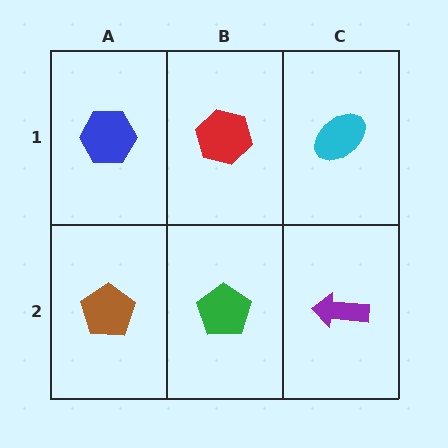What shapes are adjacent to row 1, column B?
A green pentagon (row 2, column B), a blue hexagon (row 1, column A), a cyan ellipse (row 1, column C).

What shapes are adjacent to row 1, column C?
A purple arrow (row 2, column C), a red hexagon (row 1, column B).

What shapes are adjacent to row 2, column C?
A cyan ellipse (row 1, column C), a green pentagon (row 2, column B).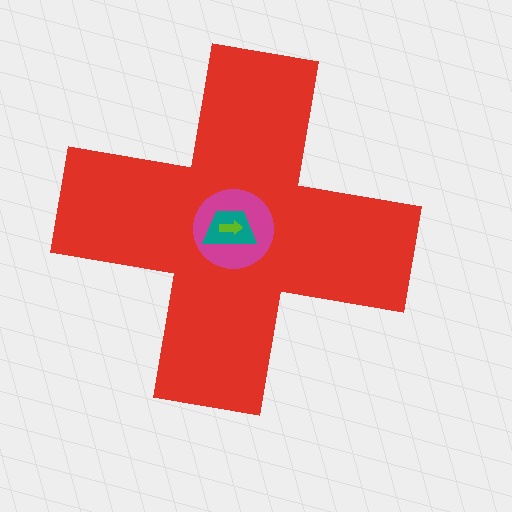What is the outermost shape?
The red cross.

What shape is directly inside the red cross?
The magenta circle.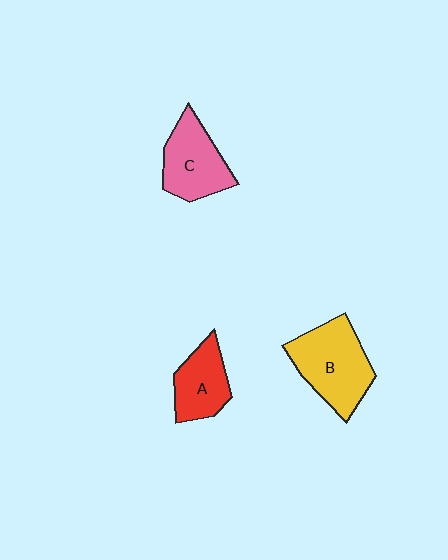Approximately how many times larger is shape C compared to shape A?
Approximately 1.2 times.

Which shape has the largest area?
Shape B (yellow).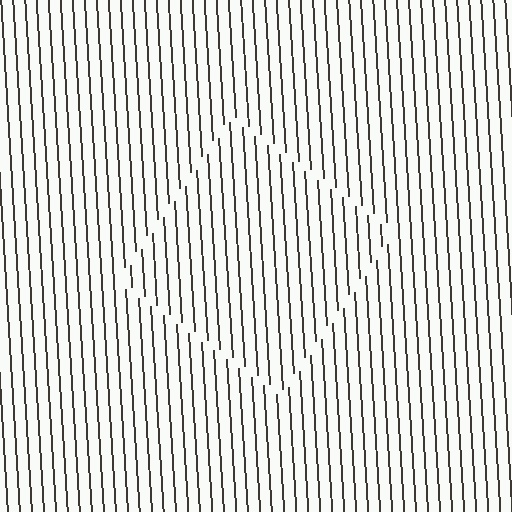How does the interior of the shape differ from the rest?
The interior of the shape contains the same grating, shifted by half a period — the contour is defined by the phase discontinuity where line-ends from the inner and outer gratings abut.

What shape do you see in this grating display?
An illusory square. The interior of the shape contains the same grating, shifted by half a period — the contour is defined by the phase discontinuity where line-ends from the inner and outer gratings abut.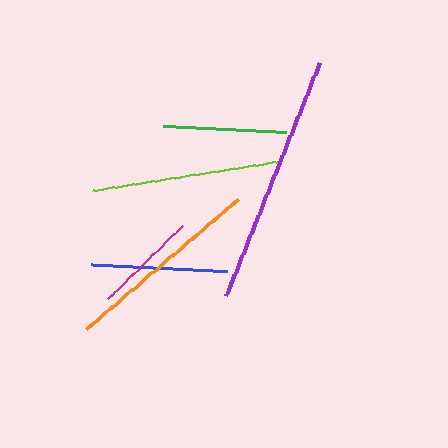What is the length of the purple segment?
The purple segment is approximately 252 pixels long.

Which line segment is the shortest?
The magenta line is the shortest at approximately 105 pixels.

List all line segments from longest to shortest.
From longest to shortest: purple, orange, lime, blue, green, magenta.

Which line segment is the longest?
The purple line is the longest at approximately 252 pixels.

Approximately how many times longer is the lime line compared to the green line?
The lime line is approximately 1.5 times the length of the green line.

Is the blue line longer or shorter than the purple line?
The purple line is longer than the blue line.